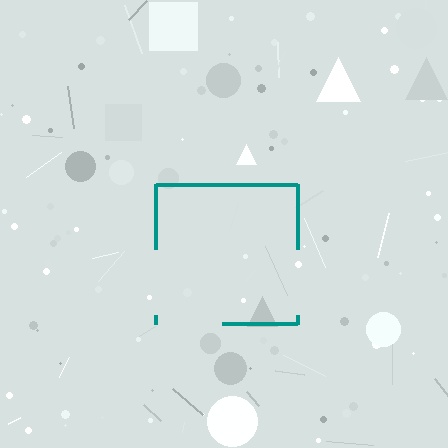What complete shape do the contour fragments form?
The contour fragments form a square.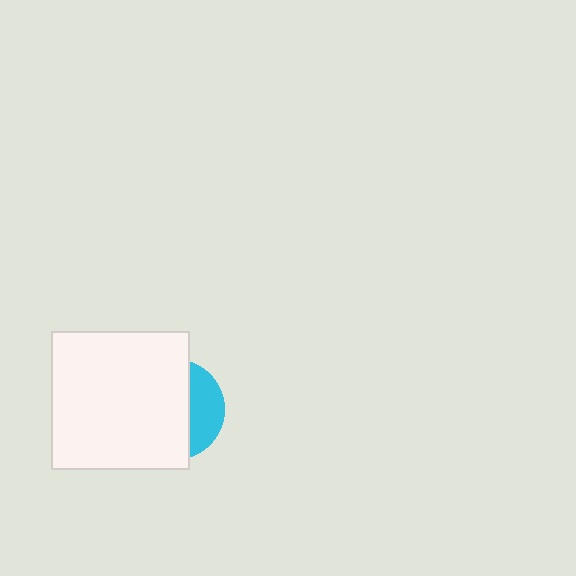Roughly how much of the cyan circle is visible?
A small part of it is visible (roughly 31%).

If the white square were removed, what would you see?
You would see the complete cyan circle.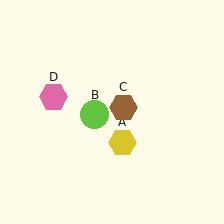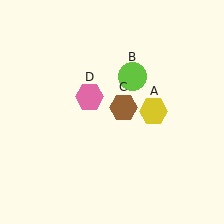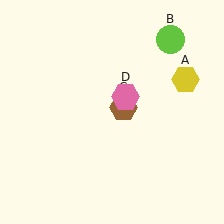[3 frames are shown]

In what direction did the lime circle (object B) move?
The lime circle (object B) moved up and to the right.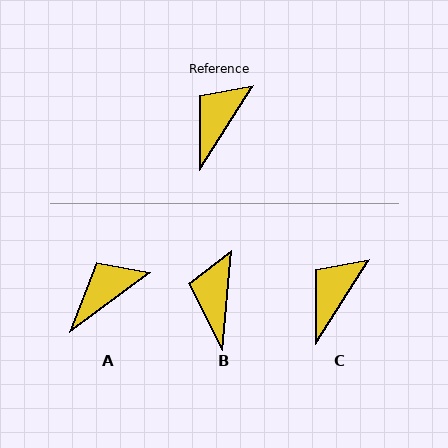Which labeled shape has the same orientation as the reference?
C.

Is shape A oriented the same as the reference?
No, it is off by about 21 degrees.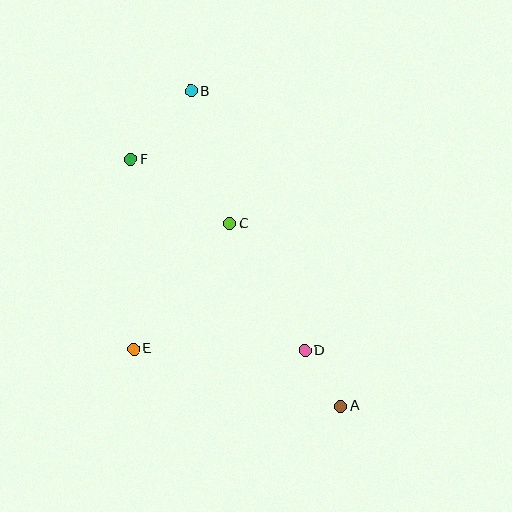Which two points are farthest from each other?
Points A and B are farthest from each other.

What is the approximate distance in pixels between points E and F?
The distance between E and F is approximately 190 pixels.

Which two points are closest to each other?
Points A and D are closest to each other.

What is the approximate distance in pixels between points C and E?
The distance between C and E is approximately 158 pixels.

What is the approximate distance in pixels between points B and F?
The distance between B and F is approximately 91 pixels.